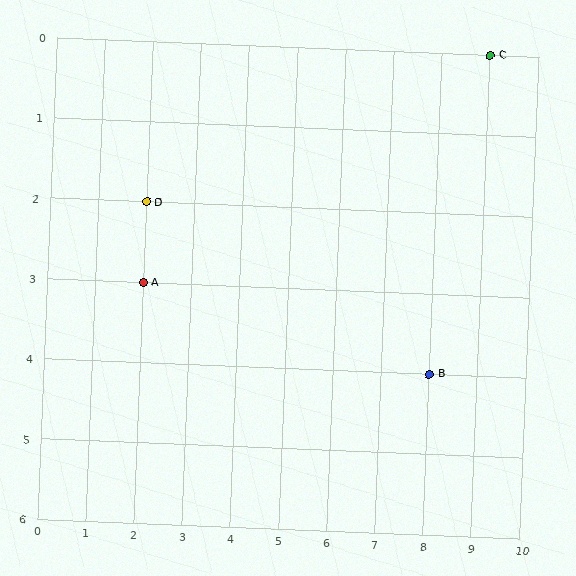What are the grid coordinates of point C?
Point C is at grid coordinates (9, 0).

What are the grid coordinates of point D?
Point D is at grid coordinates (2, 2).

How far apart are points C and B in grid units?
Points C and B are 1 column and 4 rows apart (about 4.1 grid units diagonally).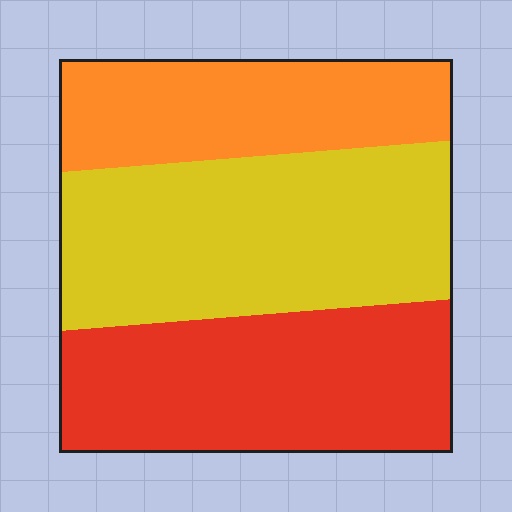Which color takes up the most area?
Yellow, at roughly 40%.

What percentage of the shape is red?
Red takes up between a quarter and a half of the shape.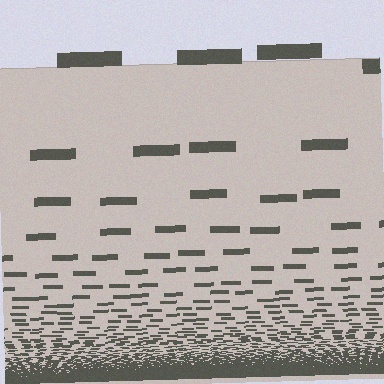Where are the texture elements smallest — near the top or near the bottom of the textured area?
Near the bottom.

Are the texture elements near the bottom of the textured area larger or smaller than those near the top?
Smaller. The gradient is inverted — elements near the bottom are smaller and denser.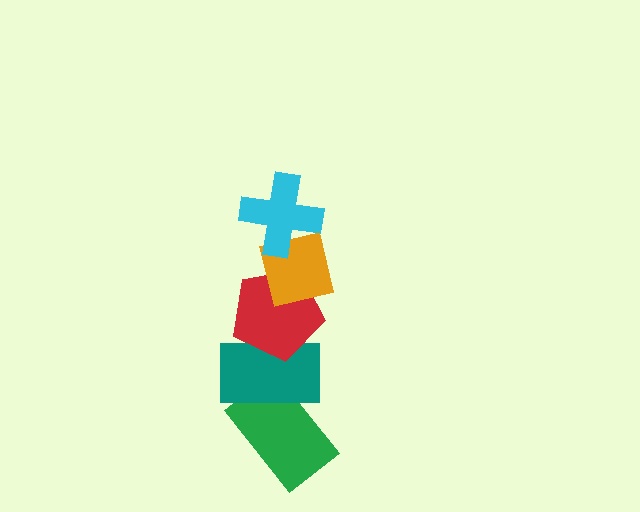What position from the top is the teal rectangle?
The teal rectangle is 4th from the top.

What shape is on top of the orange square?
The cyan cross is on top of the orange square.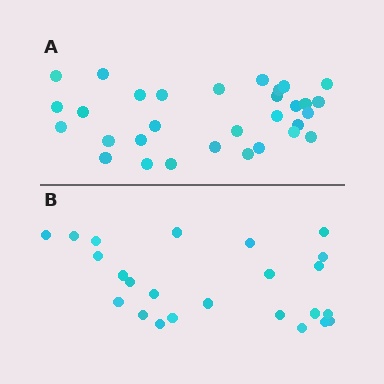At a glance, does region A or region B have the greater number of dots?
Region A (the top region) has more dots.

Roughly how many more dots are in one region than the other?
Region A has roughly 8 or so more dots than region B.